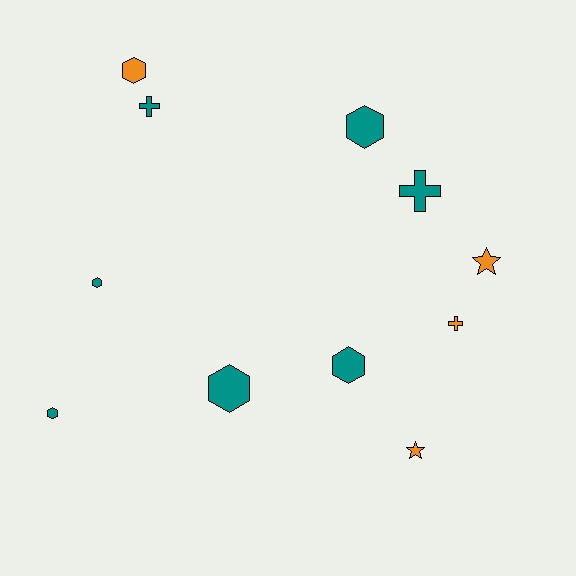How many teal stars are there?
There are no teal stars.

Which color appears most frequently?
Teal, with 7 objects.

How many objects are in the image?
There are 11 objects.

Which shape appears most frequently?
Hexagon, with 6 objects.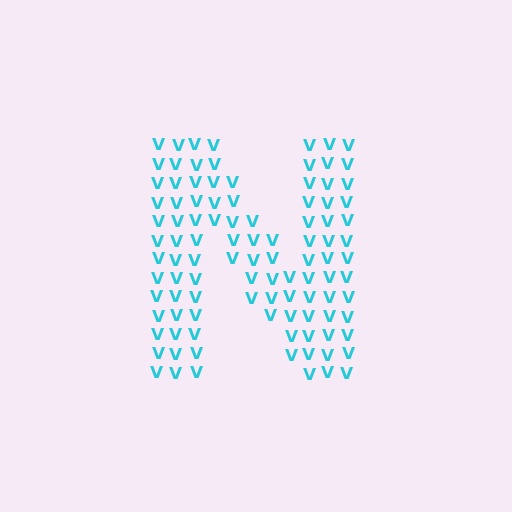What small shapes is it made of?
It is made of small letter V's.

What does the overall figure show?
The overall figure shows the letter N.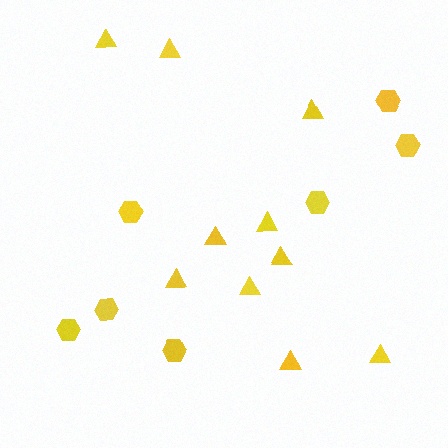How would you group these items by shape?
There are 2 groups: one group of hexagons (7) and one group of triangles (10).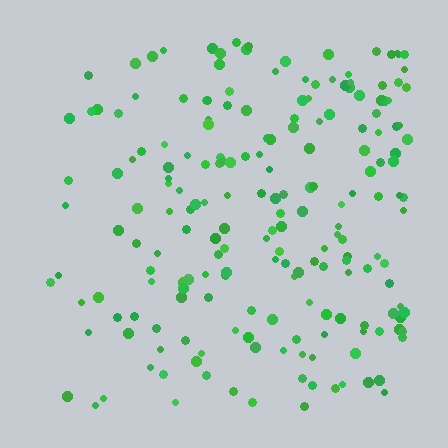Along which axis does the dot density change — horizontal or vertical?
Horizontal.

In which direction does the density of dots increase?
From left to right, with the right side densest.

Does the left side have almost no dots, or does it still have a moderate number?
Still a moderate number, just noticeably fewer than the right.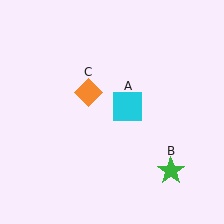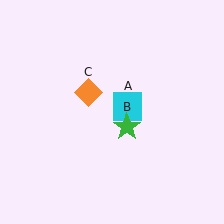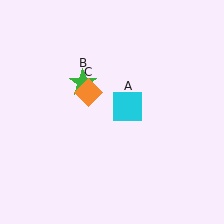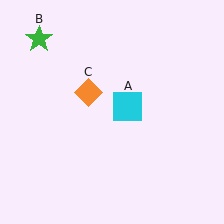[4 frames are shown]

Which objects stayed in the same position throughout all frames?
Cyan square (object A) and orange diamond (object C) remained stationary.